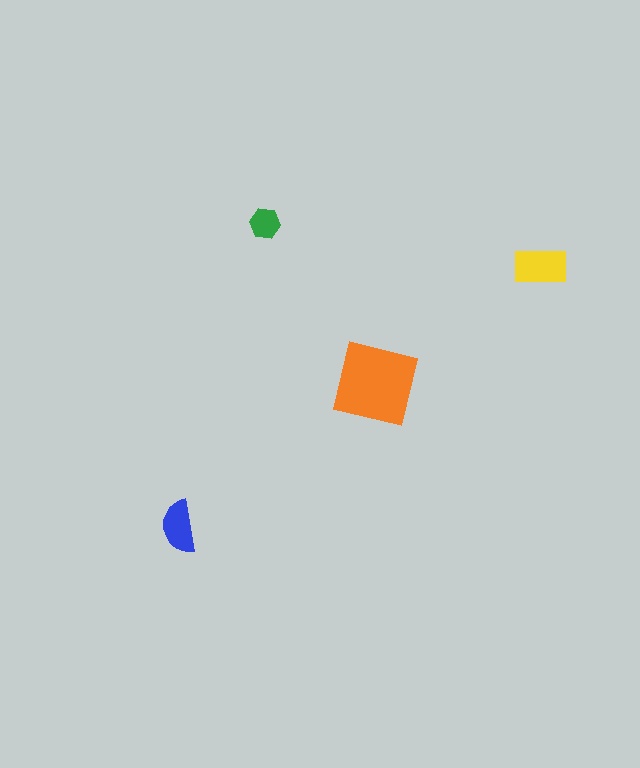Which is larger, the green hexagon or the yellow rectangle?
The yellow rectangle.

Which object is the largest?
The orange square.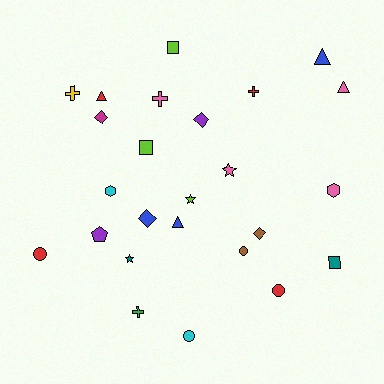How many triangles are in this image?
There are 4 triangles.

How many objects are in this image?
There are 25 objects.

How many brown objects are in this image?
There are 2 brown objects.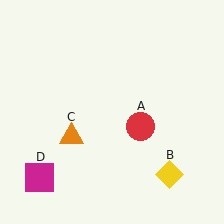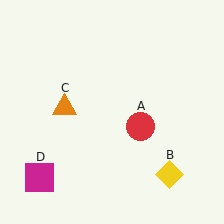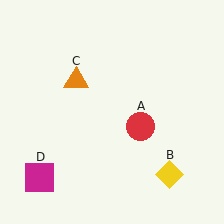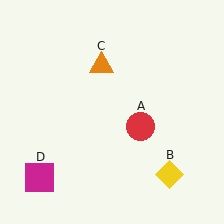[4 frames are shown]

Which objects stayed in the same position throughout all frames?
Red circle (object A) and yellow diamond (object B) and magenta square (object D) remained stationary.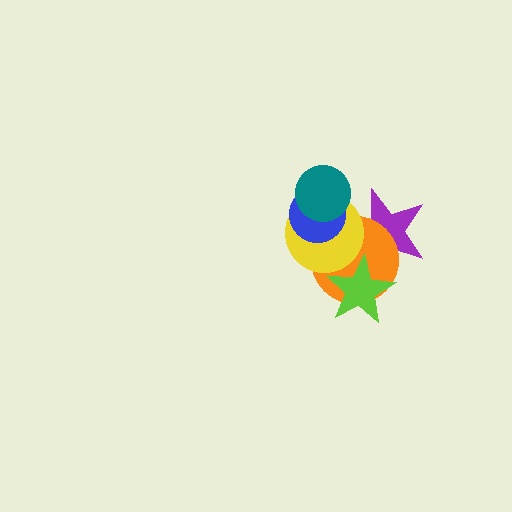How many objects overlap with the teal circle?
2 objects overlap with the teal circle.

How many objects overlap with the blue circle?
3 objects overlap with the blue circle.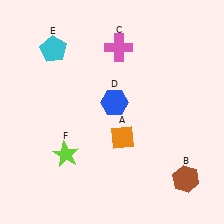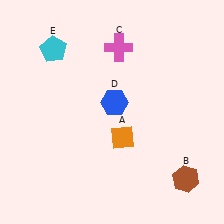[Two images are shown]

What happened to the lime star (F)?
The lime star (F) was removed in Image 2. It was in the bottom-left area of Image 1.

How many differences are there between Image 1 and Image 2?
There is 1 difference between the two images.